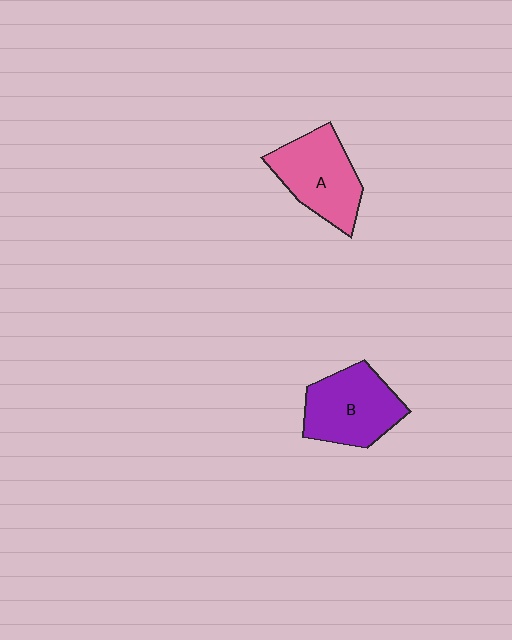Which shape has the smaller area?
Shape A (pink).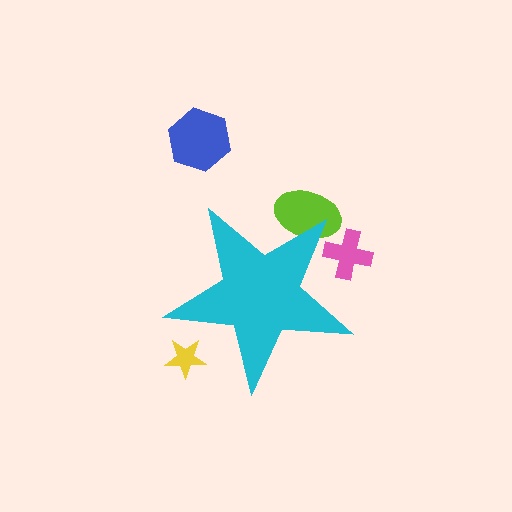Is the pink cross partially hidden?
Yes, the pink cross is partially hidden behind the cyan star.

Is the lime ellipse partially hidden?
Yes, the lime ellipse is partially hidden behind the cyan star.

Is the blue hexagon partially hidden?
No, the blue hexagon is fully visible.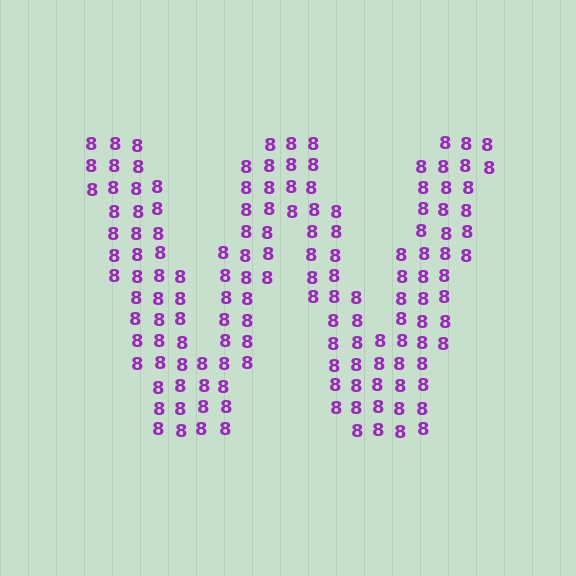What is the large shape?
The large shape is the letter W.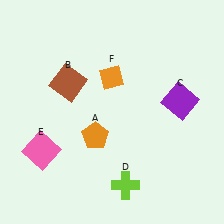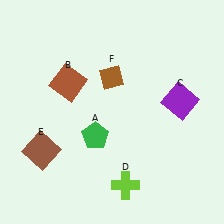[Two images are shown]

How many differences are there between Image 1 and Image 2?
There are 3 differences between the two images.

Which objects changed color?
A changed from orange to green. E changed from pink to brown. F changed from orange to brown.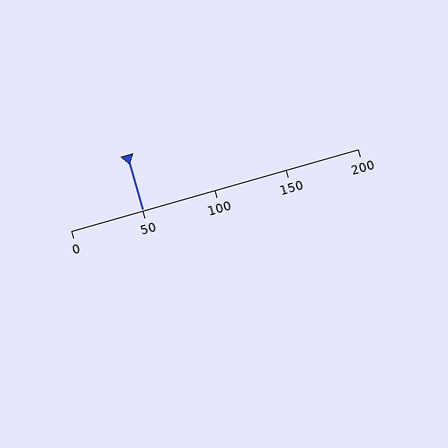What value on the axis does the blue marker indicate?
The marker indicates approximately 50.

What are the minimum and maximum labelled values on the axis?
The axis runs from 0 to 200.